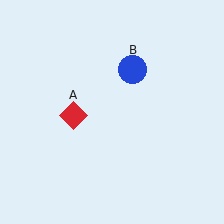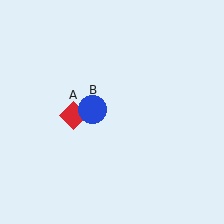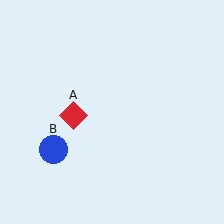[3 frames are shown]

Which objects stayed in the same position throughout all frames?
Red diamond (object A) remained stationary.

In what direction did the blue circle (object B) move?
The blue circle (object B) moved down and to the left.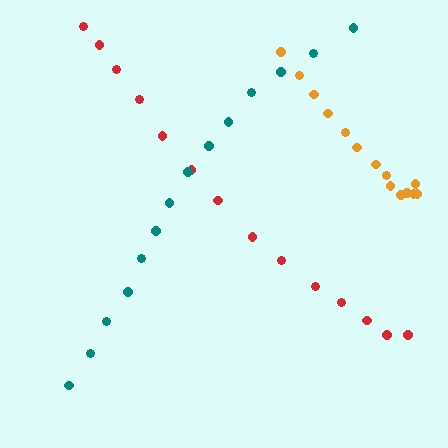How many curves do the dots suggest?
There are 3 distinct paths.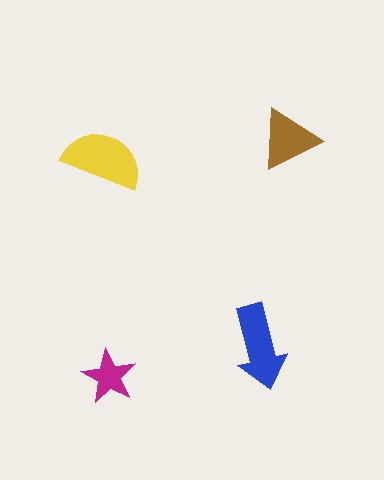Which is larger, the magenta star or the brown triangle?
The brown triangle.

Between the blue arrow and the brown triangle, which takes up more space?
The blue arrow.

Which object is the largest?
The yellow semicircle.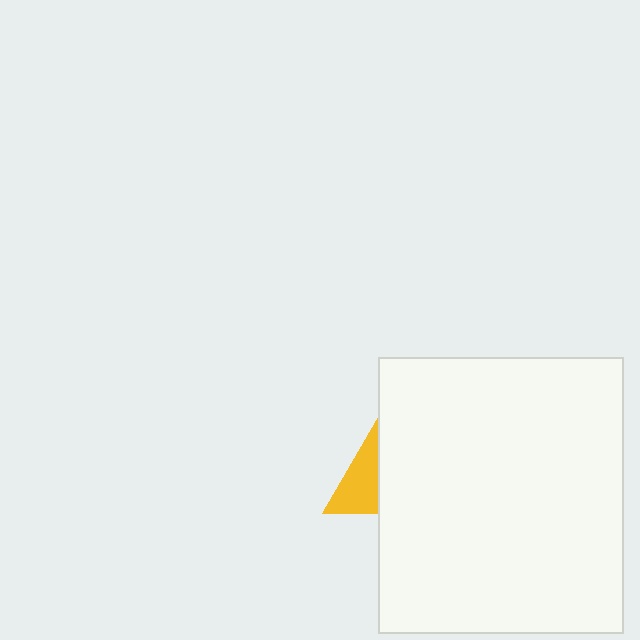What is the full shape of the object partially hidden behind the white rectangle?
The partially hidden object is a yellow triangle.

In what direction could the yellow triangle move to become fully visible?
The yellow triangle could move left. That would shift it out from behind the white rectangle entirely.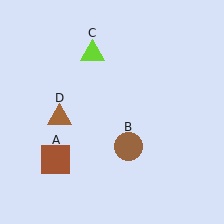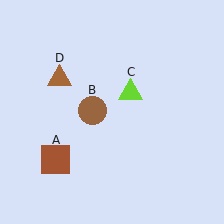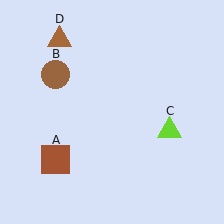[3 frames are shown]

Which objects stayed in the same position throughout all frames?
Brown square (object A) remained stationary.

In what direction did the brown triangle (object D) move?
The brown triangle (object D) moved up.